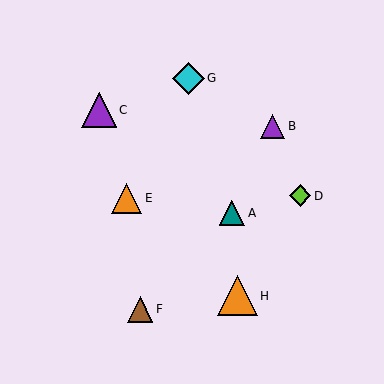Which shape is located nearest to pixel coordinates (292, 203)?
The lime diamond (labeled D) at (300, 196) is nearest to that location.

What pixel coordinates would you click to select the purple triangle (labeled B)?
Click at (273, 126) to select the purple triangle B.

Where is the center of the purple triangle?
The center of the purple triangle is at (99, 110).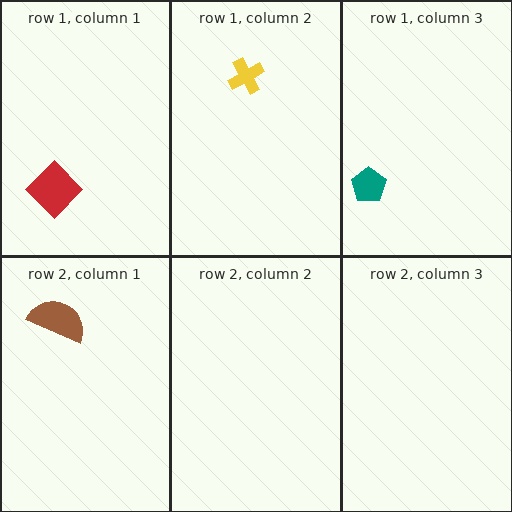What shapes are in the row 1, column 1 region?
The red diamond.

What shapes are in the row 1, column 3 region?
The teal pentagon.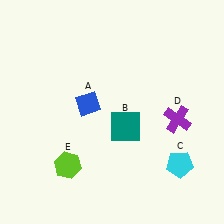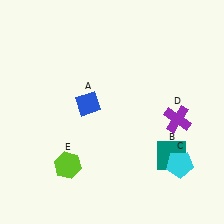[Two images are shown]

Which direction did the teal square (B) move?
The teal square (B) moved right.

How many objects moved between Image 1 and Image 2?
1 object moved between the two images.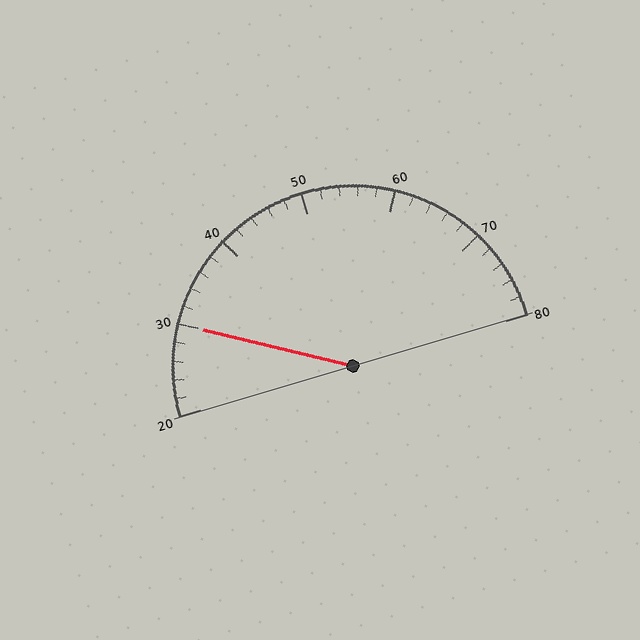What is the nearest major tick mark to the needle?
The nearest major tick mark is 30.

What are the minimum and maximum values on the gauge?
The gauge ranges from 20 to 80.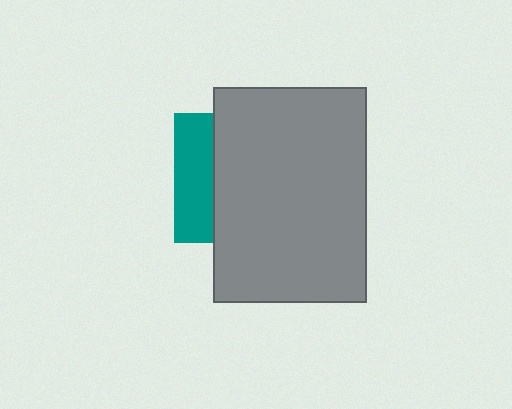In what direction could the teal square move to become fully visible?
The teal square could move left. That would shift it out from behind the gray rectangle entirely.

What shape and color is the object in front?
The object in front is a gray rectangle.